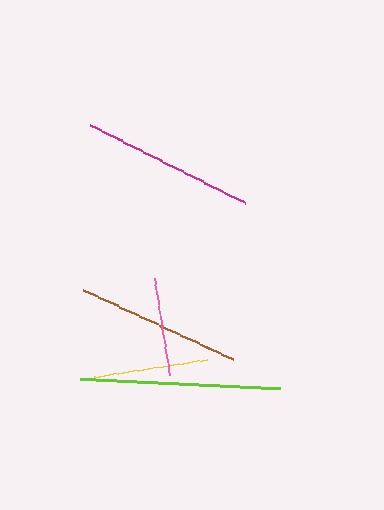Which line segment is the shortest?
The pink line is the shortest at approximately 99 pixels.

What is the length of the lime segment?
The lime segment is approximately 200 pixels long.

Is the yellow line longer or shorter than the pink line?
The yellow line is longer than the pink line.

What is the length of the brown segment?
The brown segment is approximately 165 pixels long.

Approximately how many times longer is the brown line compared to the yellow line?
The brown line is approximately 1.4 times the length of the yellow line.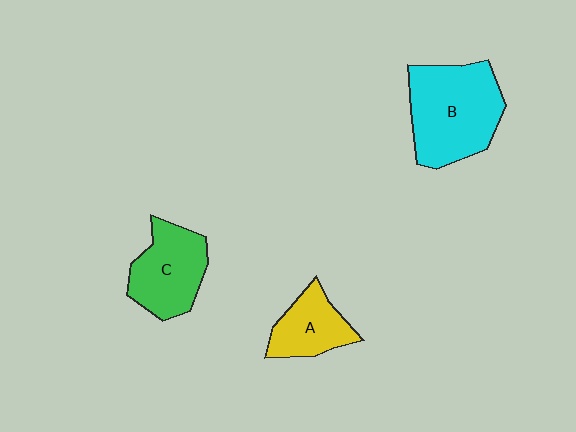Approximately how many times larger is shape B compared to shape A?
Approximately 1.9 times.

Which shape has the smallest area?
Shape A (yellow).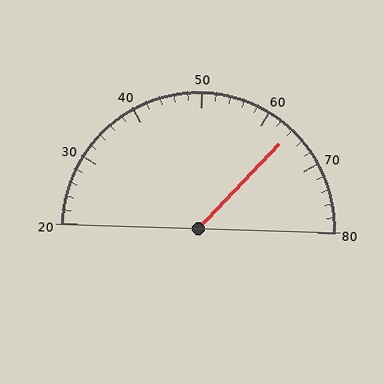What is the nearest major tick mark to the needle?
The nearest major tick mark is 60.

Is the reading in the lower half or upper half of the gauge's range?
The reading is in the upper half of the range (20 to 80).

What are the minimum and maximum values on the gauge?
The gauge ranges from 20 to 80.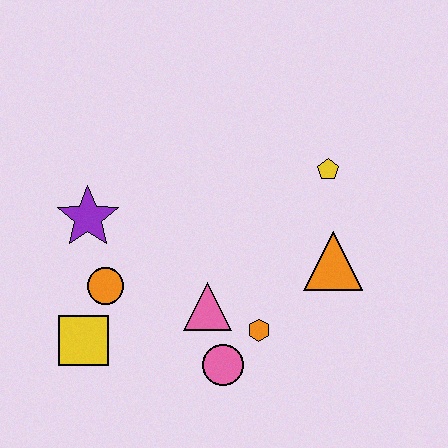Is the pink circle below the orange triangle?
Yes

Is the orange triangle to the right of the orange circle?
Yes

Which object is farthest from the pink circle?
The yellow pentagon is farthest from the pink circle.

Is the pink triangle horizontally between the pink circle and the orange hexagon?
No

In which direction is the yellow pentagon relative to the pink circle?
The yellow pentagon is above the pink circle.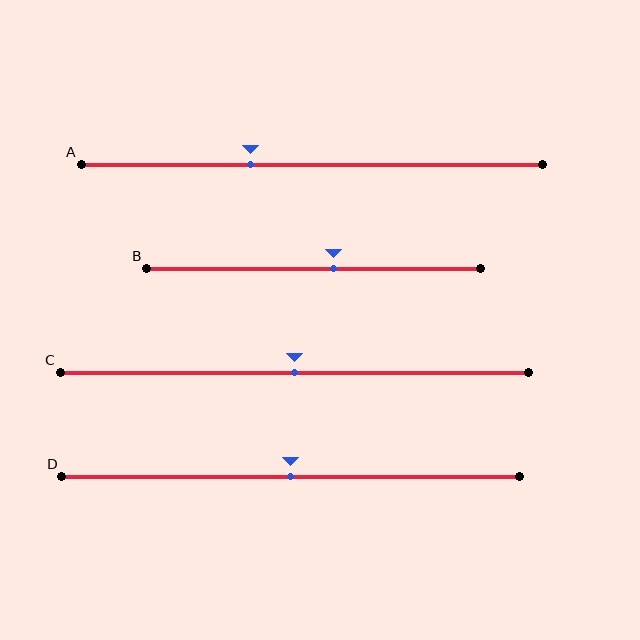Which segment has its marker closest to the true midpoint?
Segment C has its marker closest to the true midpoint.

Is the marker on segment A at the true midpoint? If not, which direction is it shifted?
No, the marker on segment A is shifted to the left by about 13% of the segment length.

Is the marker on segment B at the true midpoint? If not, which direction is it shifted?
No, the marker on segment B is shifted to the right by about 6% of the segment length.